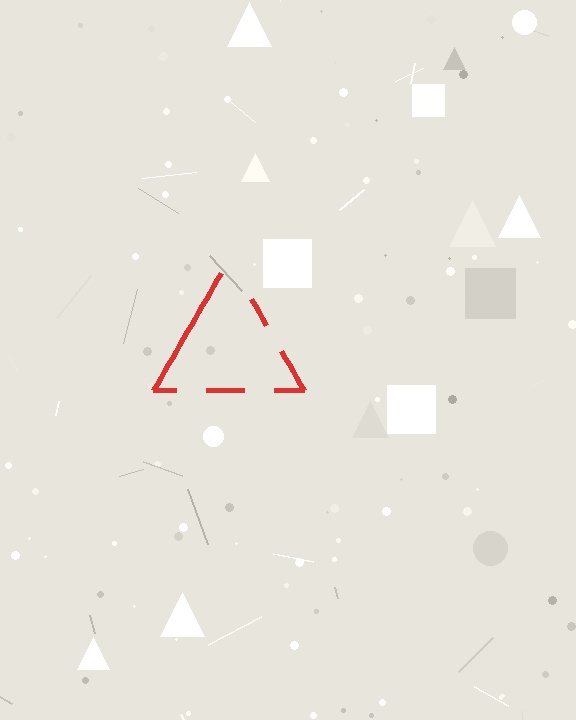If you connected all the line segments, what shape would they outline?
They would outline a triangle.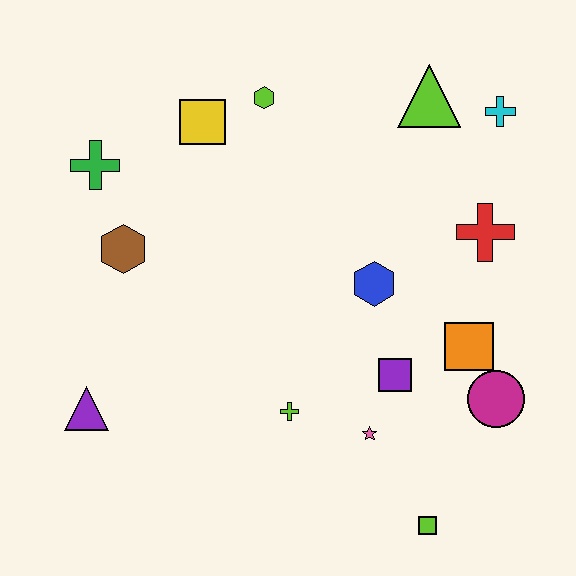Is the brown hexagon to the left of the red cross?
Yes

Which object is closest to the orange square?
The magenta circle is closest to the orange square.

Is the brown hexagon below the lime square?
No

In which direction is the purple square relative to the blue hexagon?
The purple square is below the blue hexagon.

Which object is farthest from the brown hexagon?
The lime square is farthest from the brown hexagon.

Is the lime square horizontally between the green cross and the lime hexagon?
No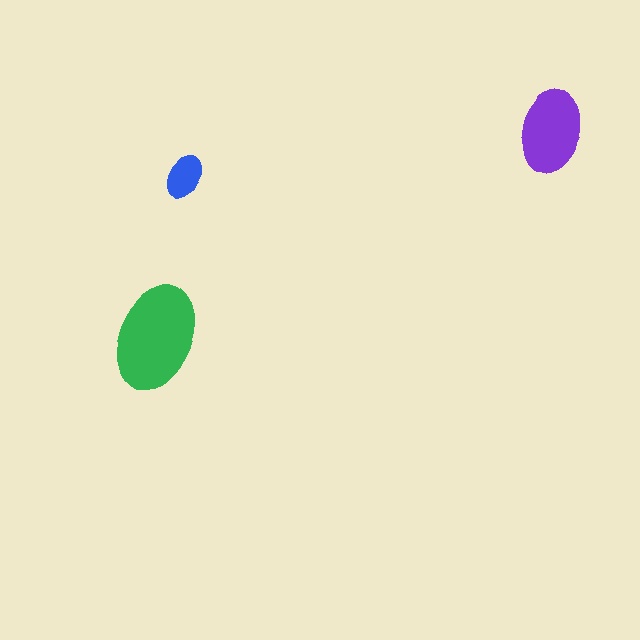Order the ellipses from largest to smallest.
the green one, the purple one, the blue one.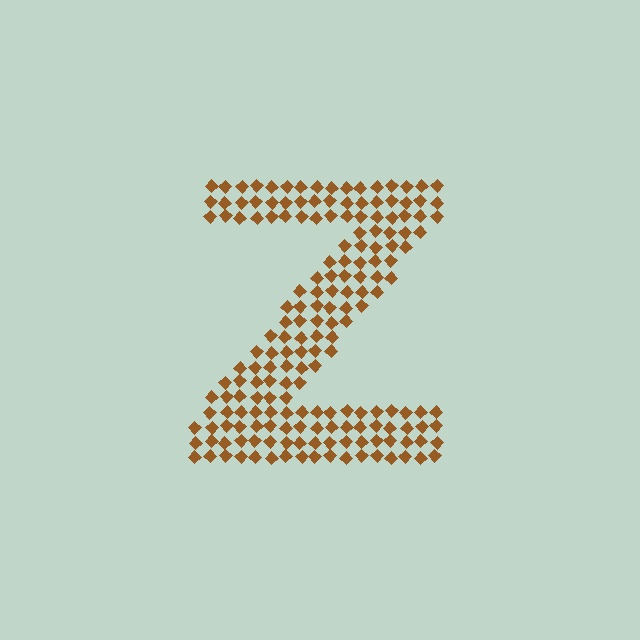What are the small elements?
The small elements are diamonds.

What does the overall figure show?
The overall figure shows the letter Z.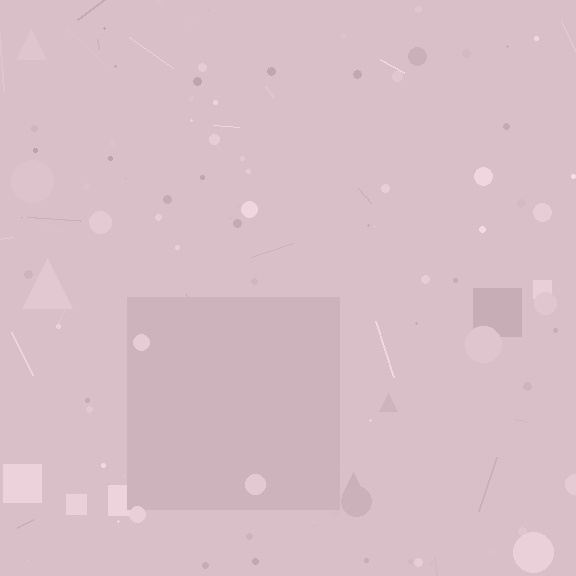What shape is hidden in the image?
A square is hidden in the image.